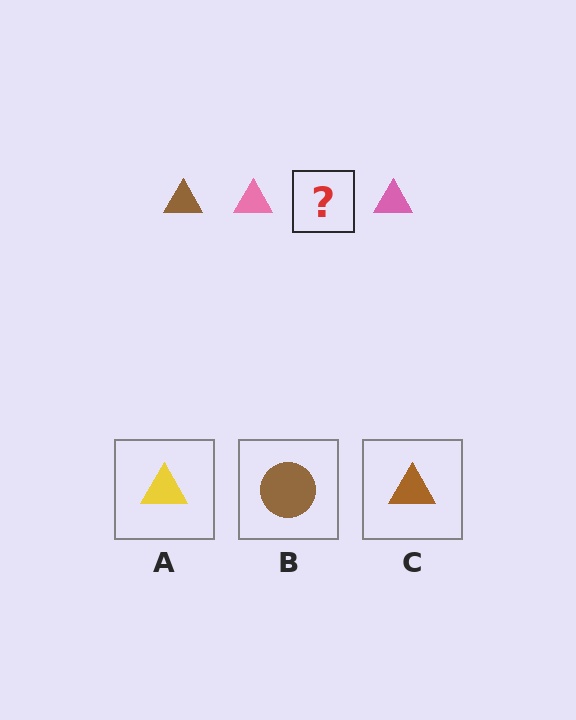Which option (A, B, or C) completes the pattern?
C.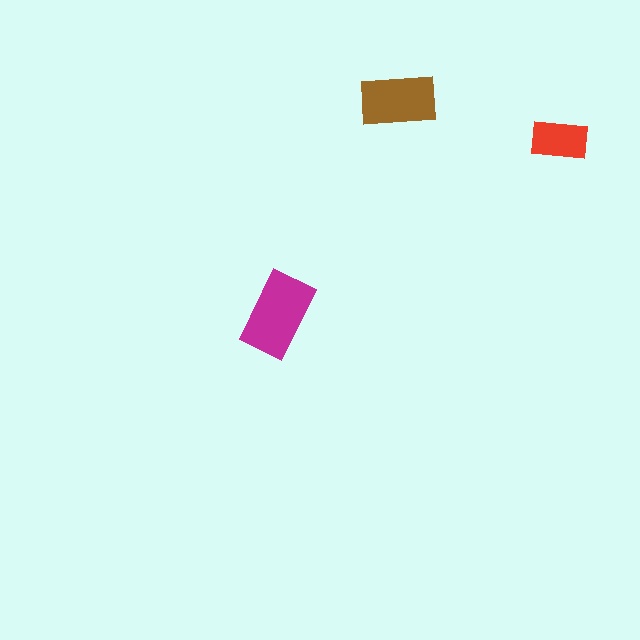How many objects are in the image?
There are 3 objects in the image.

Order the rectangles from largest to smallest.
the magenta one, the brown one, the red one.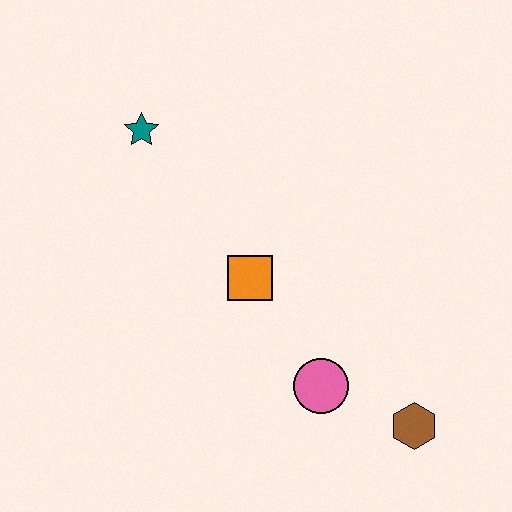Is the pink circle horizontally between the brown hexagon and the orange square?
Yes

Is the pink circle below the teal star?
Yes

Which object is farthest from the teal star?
The brown hexagon is farthest from the teal star.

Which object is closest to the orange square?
The pink circle is closest to the orange square.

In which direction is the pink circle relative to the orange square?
The pink circle is below the orange square.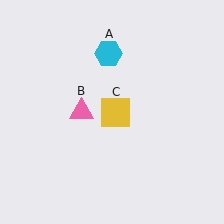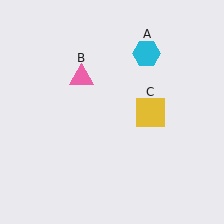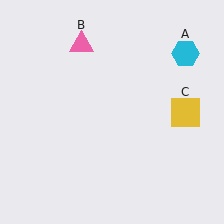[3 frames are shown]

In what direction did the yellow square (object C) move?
The yellow square (object C) moved right.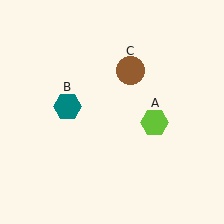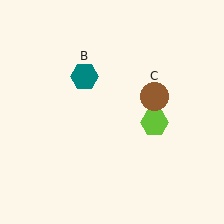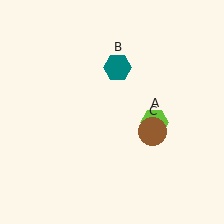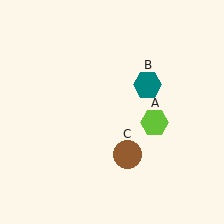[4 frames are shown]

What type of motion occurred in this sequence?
The teal hexagon (object B), brown circle (object C) rotated clockwise around the center of the scene.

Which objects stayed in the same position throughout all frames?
Lime hexagon (object A) remained stationary.